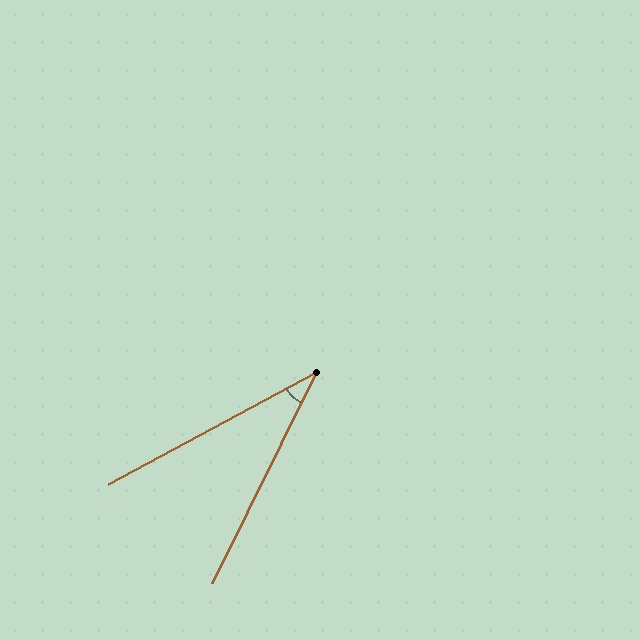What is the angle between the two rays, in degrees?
Approximately 35 degrees.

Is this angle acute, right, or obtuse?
It is acute.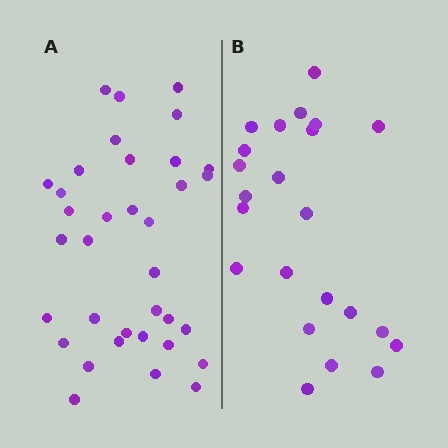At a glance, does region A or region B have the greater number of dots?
Region A (the left region) has more dots.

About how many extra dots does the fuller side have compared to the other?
Region A has roughly 12 or so more dots than region B.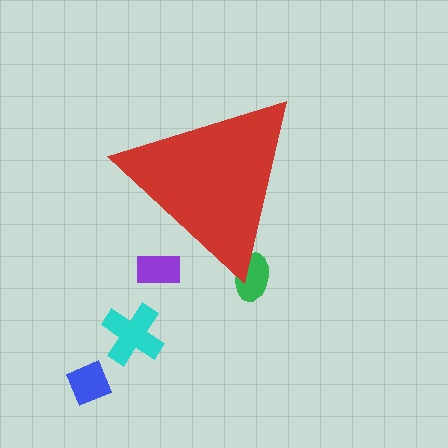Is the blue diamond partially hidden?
No, the blue diamond is fully visible.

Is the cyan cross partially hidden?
No, the cyan cross is fully visible.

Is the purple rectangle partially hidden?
Yes, the purple rectangle is partially hidden behind the red triangle.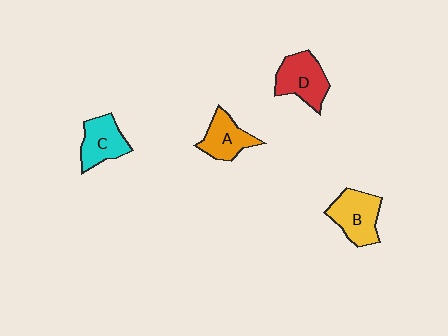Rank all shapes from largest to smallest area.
From largest to smallest: B (yellow), D (red), C (cyan), A (orange).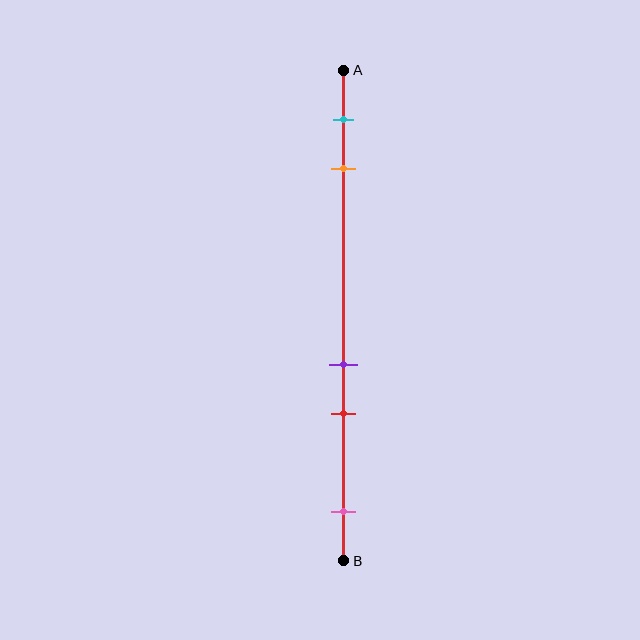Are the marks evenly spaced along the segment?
No, the marks are not evenly spaced.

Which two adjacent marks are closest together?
The purple and red marks are the closest adjacent pair.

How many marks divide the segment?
There are 5 marks dividing the segment.